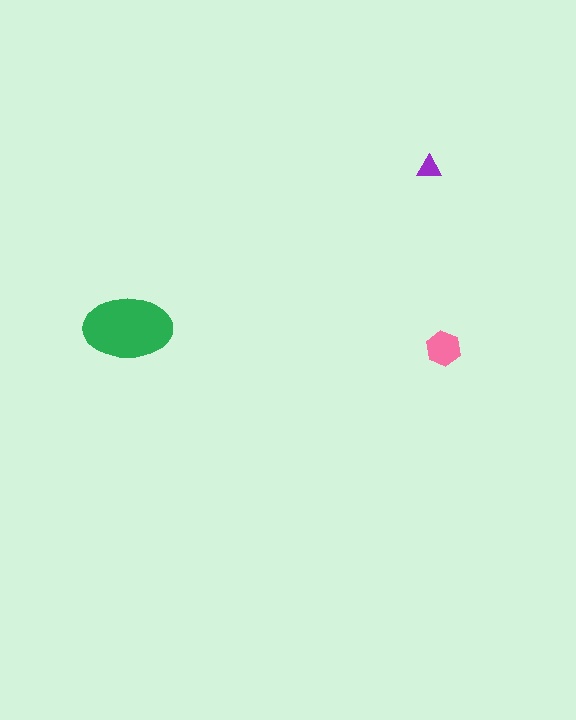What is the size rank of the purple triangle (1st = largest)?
3rd.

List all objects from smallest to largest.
The purple triangle, the pink hexagon, the green ellipse.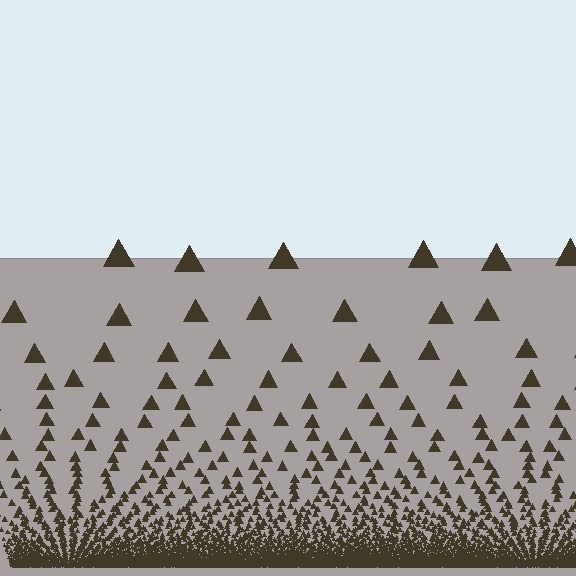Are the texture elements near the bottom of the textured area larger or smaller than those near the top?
Smaller. The gradient is inverted — elements near the bottom are smaller and denser.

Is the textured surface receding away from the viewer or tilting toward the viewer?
The surface appears to tilt toward the viewer. Texture elements get larger and sparser toward the top.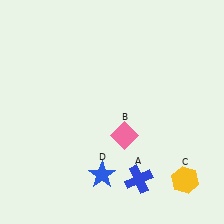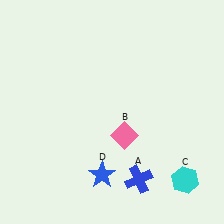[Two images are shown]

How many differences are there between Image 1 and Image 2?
There is 1 difference between the two images.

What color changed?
The hexagon (C) changed from yellow in Image 1 to cyan in Image 2.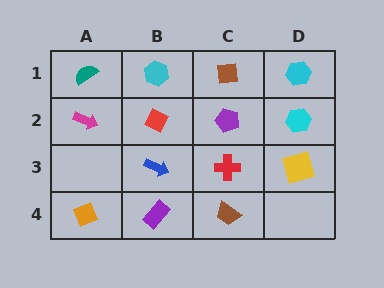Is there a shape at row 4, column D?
No, that cell is empty.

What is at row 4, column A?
An orange diamond.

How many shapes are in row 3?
3 shapes.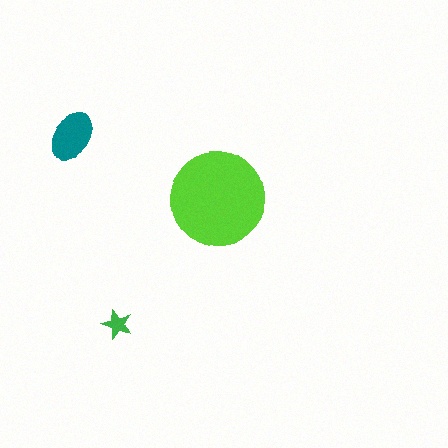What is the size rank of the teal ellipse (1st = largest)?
2nd.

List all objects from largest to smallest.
The lime circle, the teal ellipse, the green star.